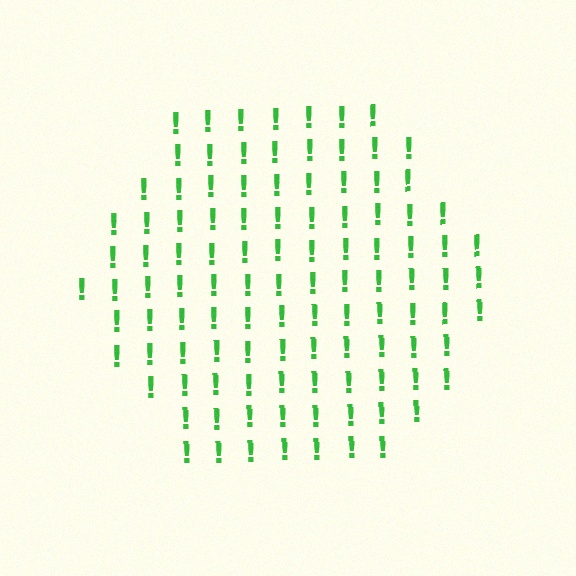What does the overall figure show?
The overall figure shows a hexagon.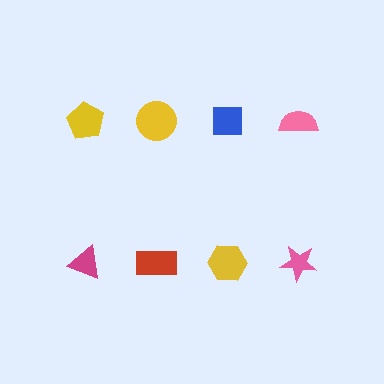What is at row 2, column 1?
A magenta triangle.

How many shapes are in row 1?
4 shapes.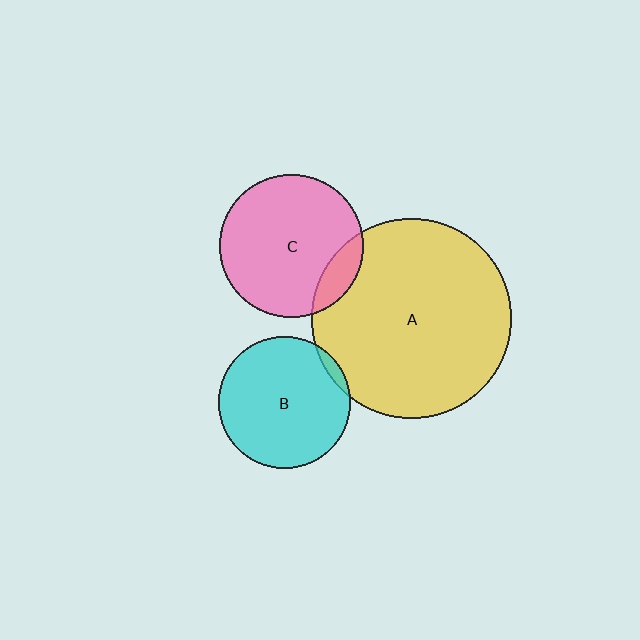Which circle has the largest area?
Circle A (yellow).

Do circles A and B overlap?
Yes.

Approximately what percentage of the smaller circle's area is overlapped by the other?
Approximately 5%.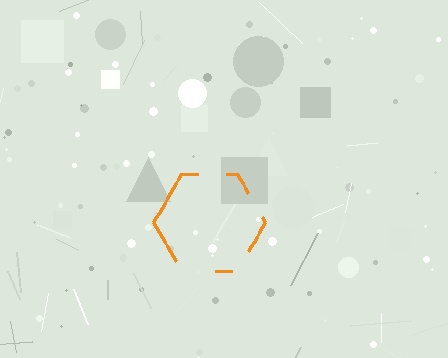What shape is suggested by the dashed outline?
The dashed outline suggests a hexagon.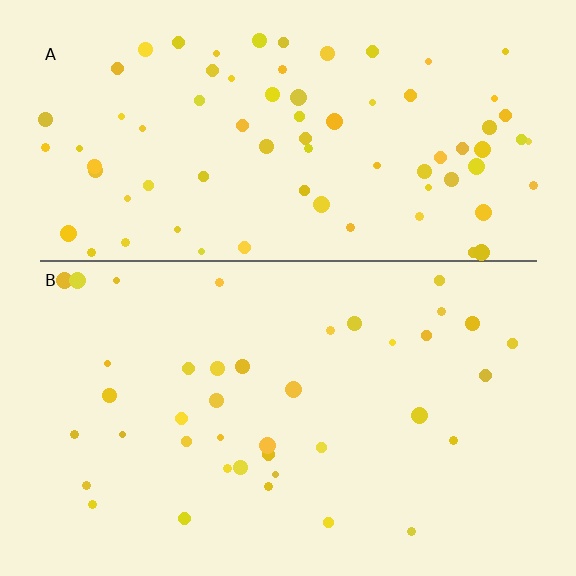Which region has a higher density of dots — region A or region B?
A (the top).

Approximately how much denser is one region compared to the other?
Approximately 2.0× — region A over region B.